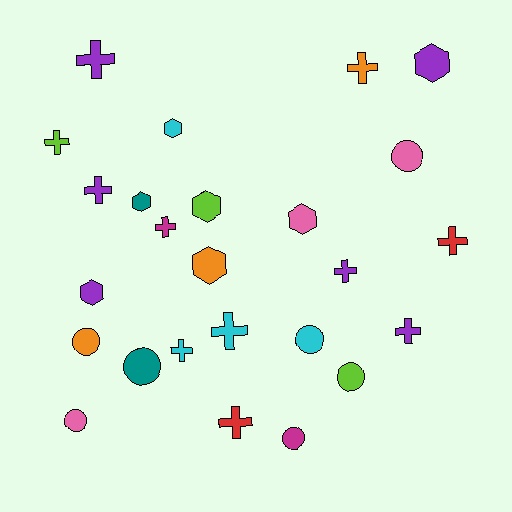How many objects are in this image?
There are 25 objects.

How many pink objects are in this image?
There are 3 pink objects.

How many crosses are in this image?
There are 11 crosses.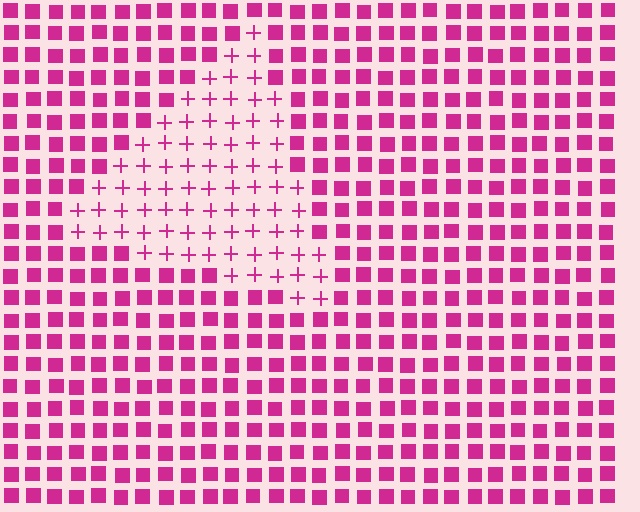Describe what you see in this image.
The image is filled with small magenta elements arranged in a uniform grid. A triangle-shaped region contains plus signs, while the surrounding area contains squares. The boundary is defined purely by the change in element shape.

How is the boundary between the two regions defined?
The boundary is defined by a change in element shape: plus signs inside vs. squares outside. All elements share the same color and spacing.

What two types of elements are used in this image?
The image uses plus signs inside the triangle region and squares outside it.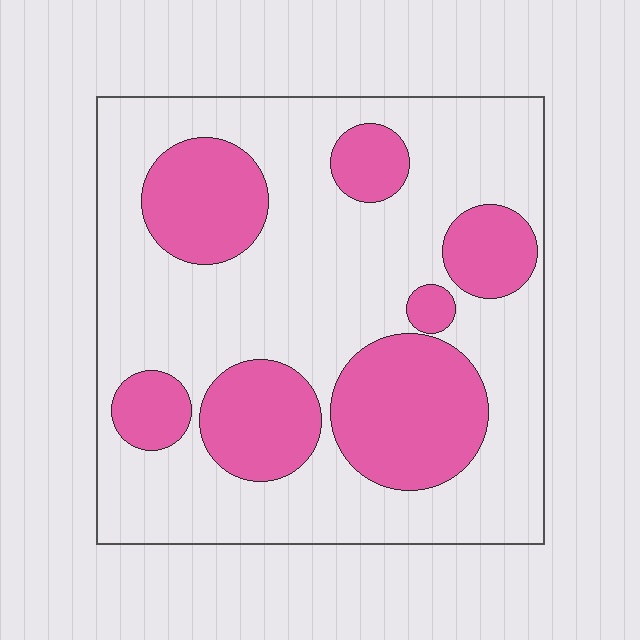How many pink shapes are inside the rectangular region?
7.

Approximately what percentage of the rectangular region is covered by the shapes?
Approximately 30%.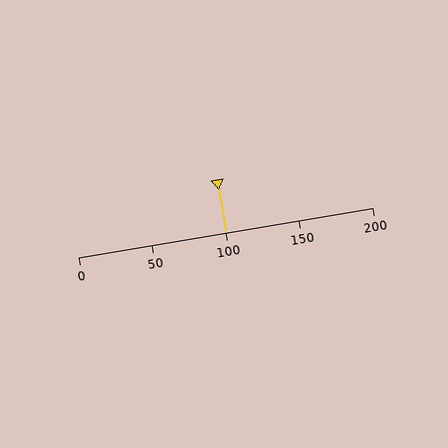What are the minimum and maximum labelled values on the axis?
The axis runs from 0 to 200.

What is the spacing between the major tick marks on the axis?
The major ticks are spaced 50 apart.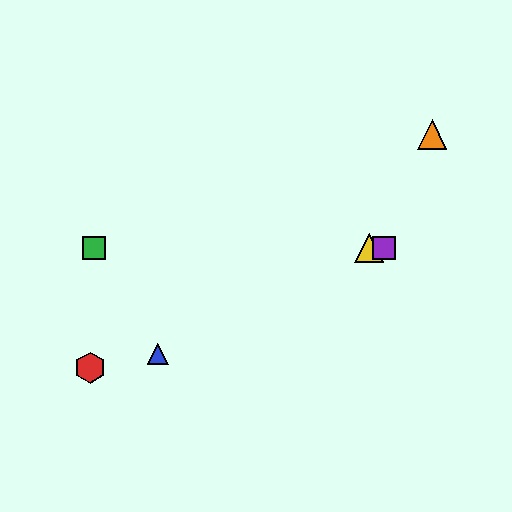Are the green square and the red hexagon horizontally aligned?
No, the green square is at y≈248 and the red hexagon is at y≈368.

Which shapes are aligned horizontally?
The green square, the yellow triangle, the purple square are aligned horizontally.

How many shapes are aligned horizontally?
3 shapes (the green square, the yellow triangle, the purple square) are aligned horizontally.